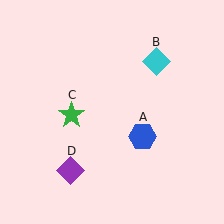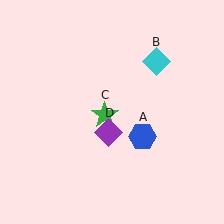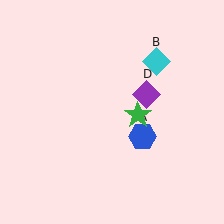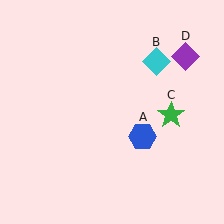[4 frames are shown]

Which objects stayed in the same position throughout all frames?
Blue hexagon (object A) and cyan diamond (object B) remained stationary.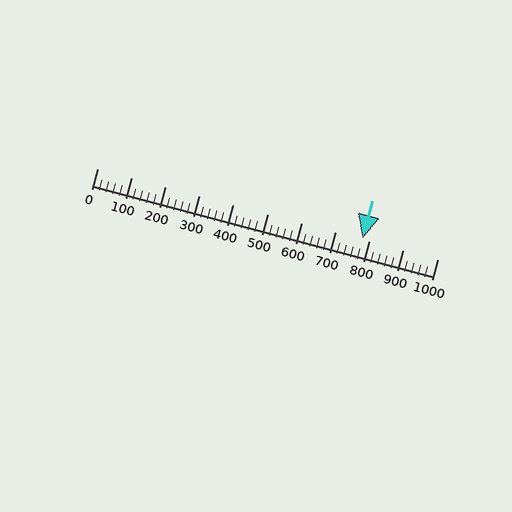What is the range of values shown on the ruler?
The ruler shows values from 0 to 1000.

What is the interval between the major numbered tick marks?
The major tick marks are spaced 100 units apart.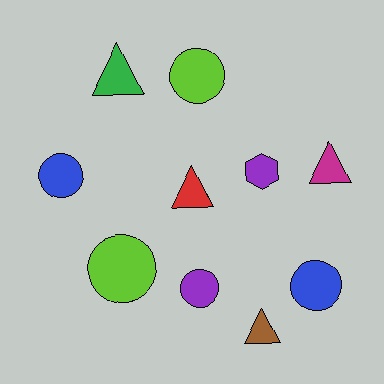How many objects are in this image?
There are 10 objects.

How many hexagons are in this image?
There is 1 hexagon.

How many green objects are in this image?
There is 1 green object.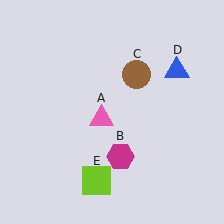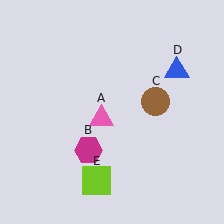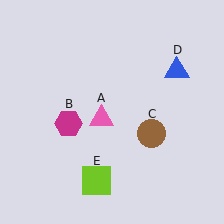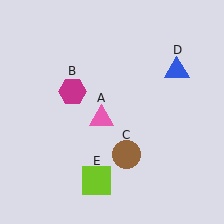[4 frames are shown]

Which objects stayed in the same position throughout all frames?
Pink triangle (object A) and blue triangle (object D) and lime square (object E) remained stationary.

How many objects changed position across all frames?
2 objects changed position: magenta hexagon (object B), brown circle (object C).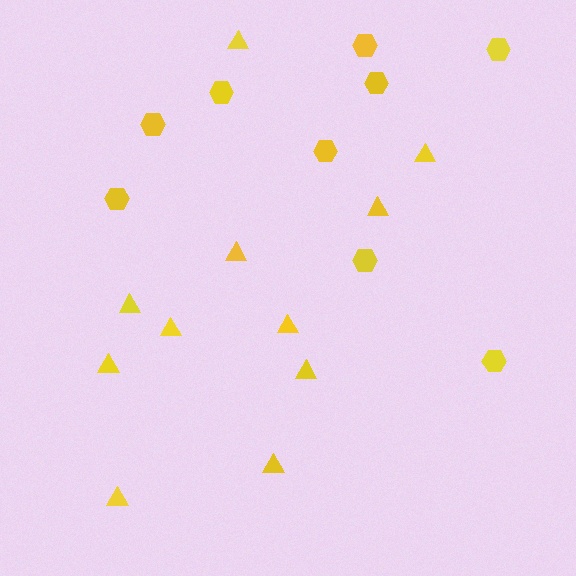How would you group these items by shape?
There are 2 groups: one group of hexagons (9) and one group of triangles (11).